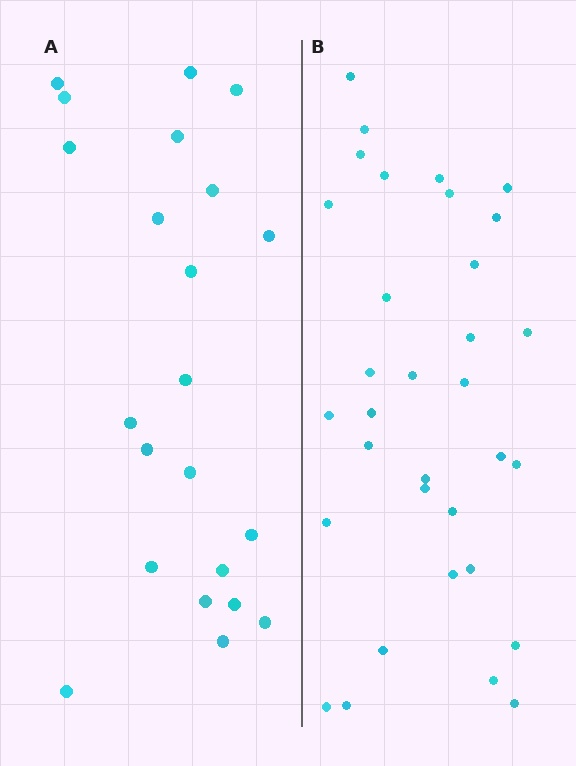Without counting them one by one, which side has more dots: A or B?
Region B (the right region) has more dots.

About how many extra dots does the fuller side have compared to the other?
Region B has roughly 12 or so more dots than region A.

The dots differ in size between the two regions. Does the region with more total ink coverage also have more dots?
No. Region A has more total ink coverage because its dots are larger, but region B actually contains more individual dots. Total area can be misleading — the number of items is what matters here.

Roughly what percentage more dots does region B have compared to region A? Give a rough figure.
About 50% more.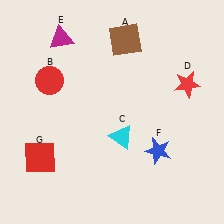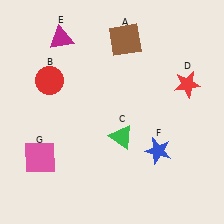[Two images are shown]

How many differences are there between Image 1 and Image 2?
There are 2 differences between the two images.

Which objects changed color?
C changed from cyan to green. G changed from red to pink.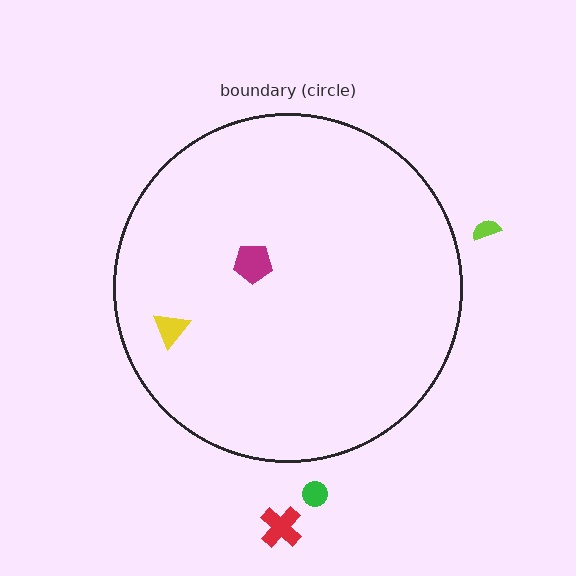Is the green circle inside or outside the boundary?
Outside.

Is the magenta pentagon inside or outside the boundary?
Inside.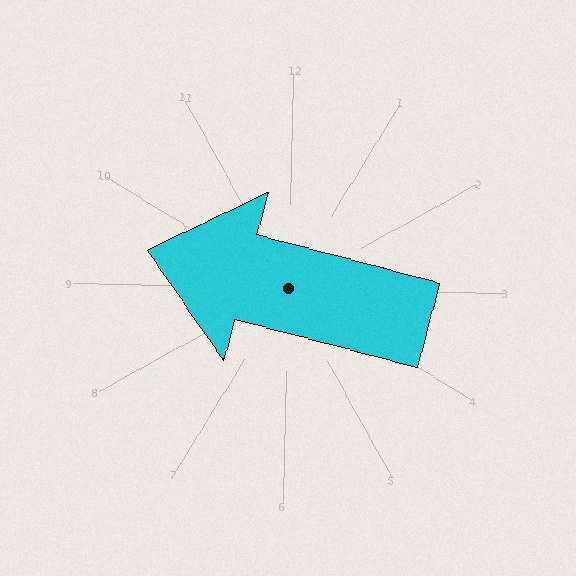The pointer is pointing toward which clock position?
Roughly 9 o'clock.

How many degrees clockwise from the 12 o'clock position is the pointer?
Approximately 284 degrees.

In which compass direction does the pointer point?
West.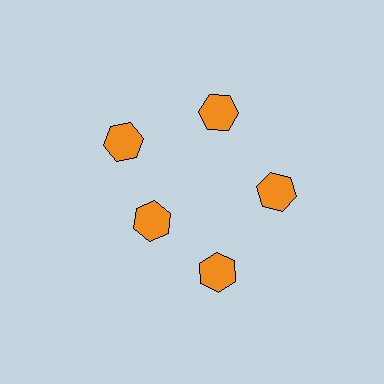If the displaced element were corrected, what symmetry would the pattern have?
It would have 5-fold rotational symmetry — the pattern would map onto itself every 72 degrees.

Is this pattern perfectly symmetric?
No. The 5 orange hexagons are arranged in a ring, but one element near the 8 o'clock position is pulled inward toward the center, breaking the 5-fold rotational symmetry.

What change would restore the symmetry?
The symmetry would be restored by moving it outward, back onto the ring so that all 5 hexagons sit at equal angles and equal distance from the center.